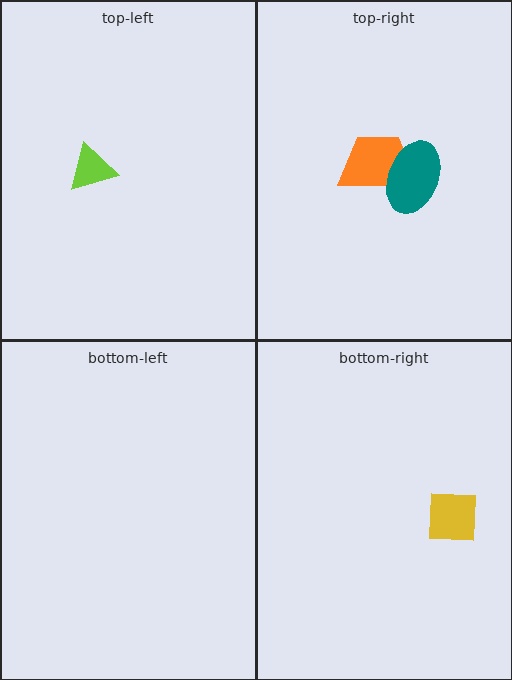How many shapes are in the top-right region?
2.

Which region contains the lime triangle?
The top-left region.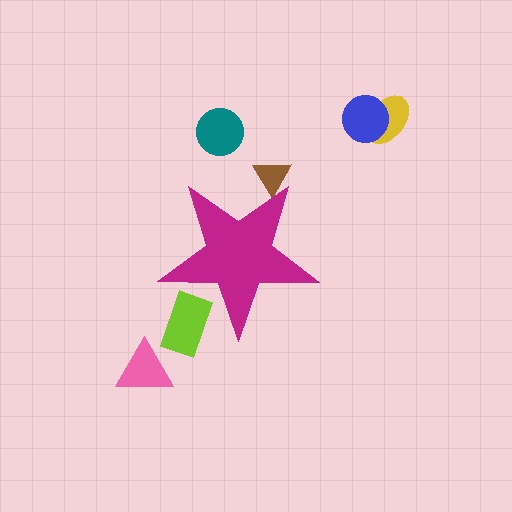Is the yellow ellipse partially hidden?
No, the yellow ellipse is fully visible.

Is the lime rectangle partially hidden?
Yes, the lime rectangle is partially hidden behind the magenta star.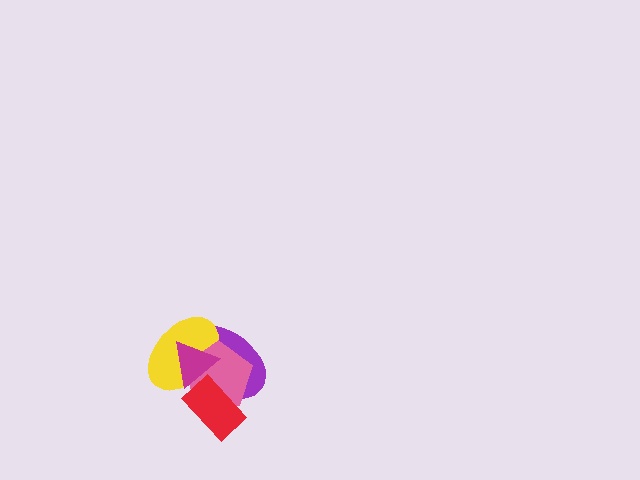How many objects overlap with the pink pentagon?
4 objects overlap with the pink pentagon.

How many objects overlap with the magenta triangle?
4 objects overlap with the magenta triangle.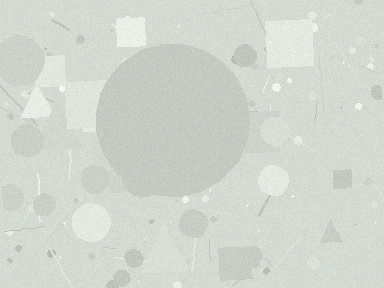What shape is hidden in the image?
A circle is hidden in the image.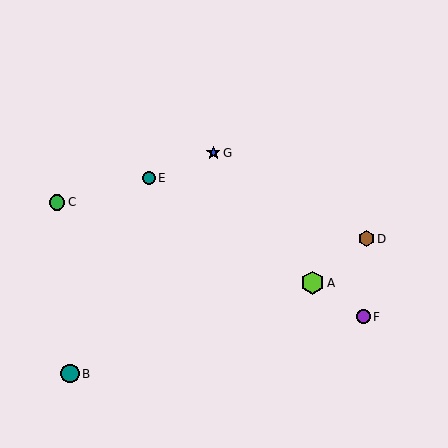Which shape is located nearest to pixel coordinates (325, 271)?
The lime hexagon (labeled A) at (312, 283) is nearest to that location.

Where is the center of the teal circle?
The center of the teal circle is at (149, 178).